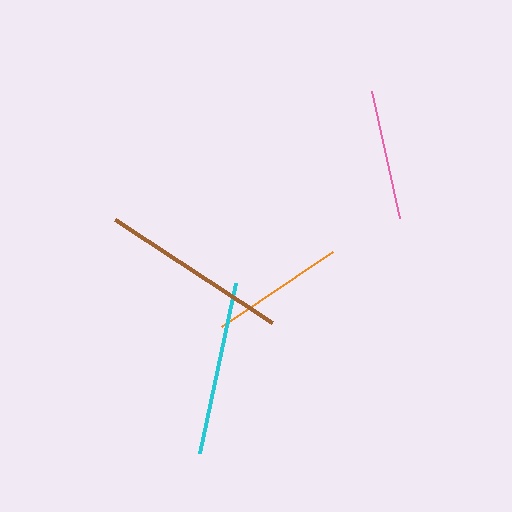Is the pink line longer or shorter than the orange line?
The orange line is longer than the pink line.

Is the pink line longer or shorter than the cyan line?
The cyan line is longer than the pink line.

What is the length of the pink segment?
The pink segment is approximately 130 pixels long.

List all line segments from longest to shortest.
From longest to shortest: brown, cyan, orange, pink.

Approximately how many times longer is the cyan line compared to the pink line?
The cyan line is approximately 1.3 times the length of the pink line.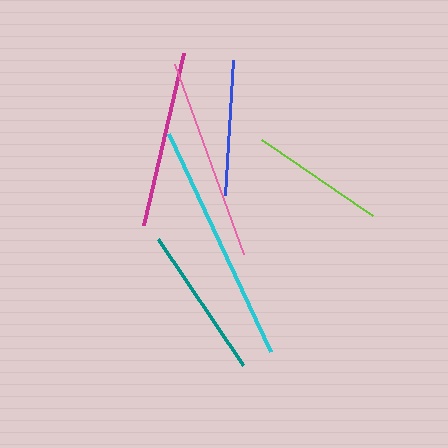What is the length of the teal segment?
The teal segment is approximately 152 pixels long.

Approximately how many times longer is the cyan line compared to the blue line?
The cyan line is approximately 1.8 times the length of the blue line.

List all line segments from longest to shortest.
From longest to shortest: cyan, pink, magenta, teal, blue, lime.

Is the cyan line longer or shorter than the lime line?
The cyan line is longer than the lime line.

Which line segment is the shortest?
The lime line is the shortest at approximately 135 pixels.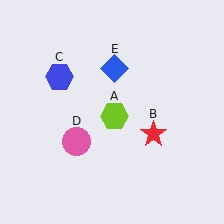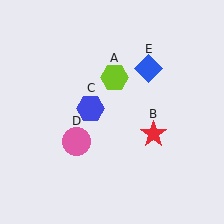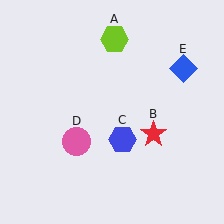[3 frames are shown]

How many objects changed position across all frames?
3 objects changed position: lime hexagon (object A), blue hexagon (object C), blue diamond (object E).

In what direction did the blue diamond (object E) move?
The blue diamond (object E) moved right.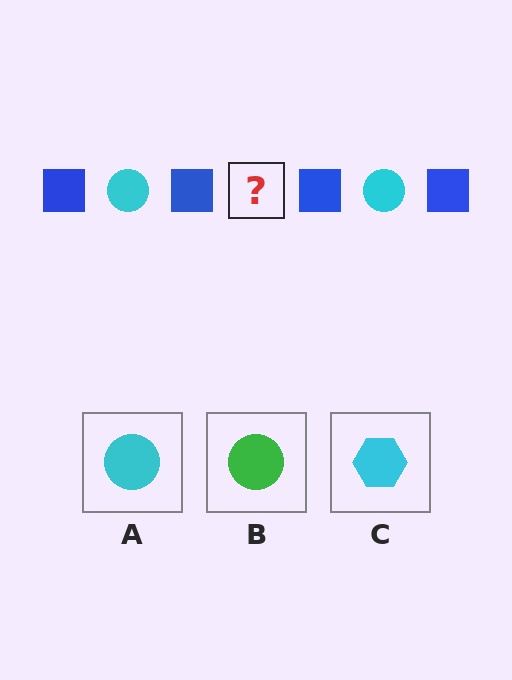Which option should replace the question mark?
Option A.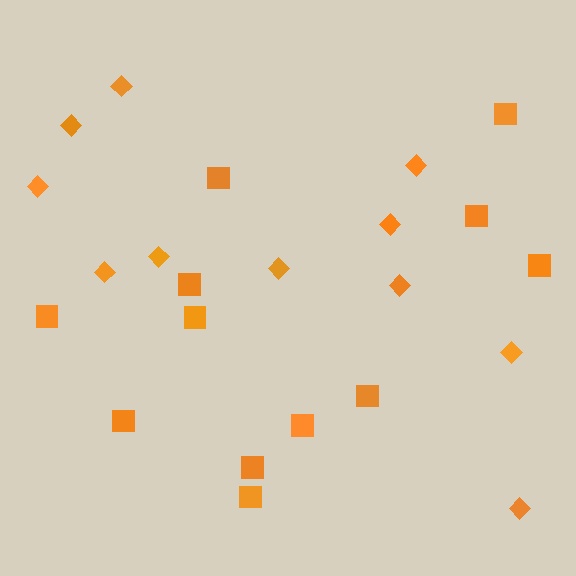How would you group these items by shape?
There are 2 groups: one group of squares (12) and one group of diamonds (11).